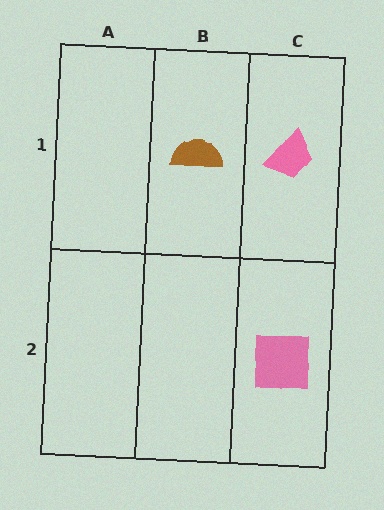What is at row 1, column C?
A pink trapezoid.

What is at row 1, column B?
A brown semicircle.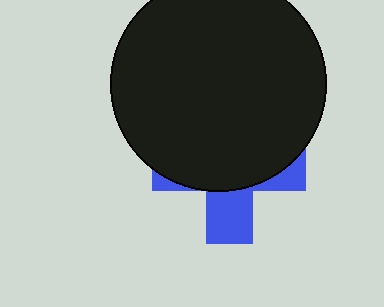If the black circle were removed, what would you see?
You would see the complete blue cross.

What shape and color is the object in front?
The object in front is a black circle.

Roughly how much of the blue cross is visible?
A small part of it is visible (roughly 32%).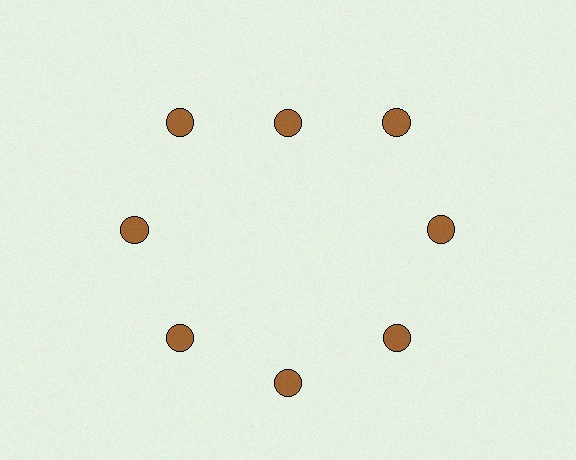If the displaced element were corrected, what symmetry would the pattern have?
It would have 8-fold rotational symmetry — the pattern would map onto itself every 45 degrees.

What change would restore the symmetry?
The symmetry would be restored by moving it outward, back onto the ring so that all 8 circles sit at equal angles and equal distance from the center.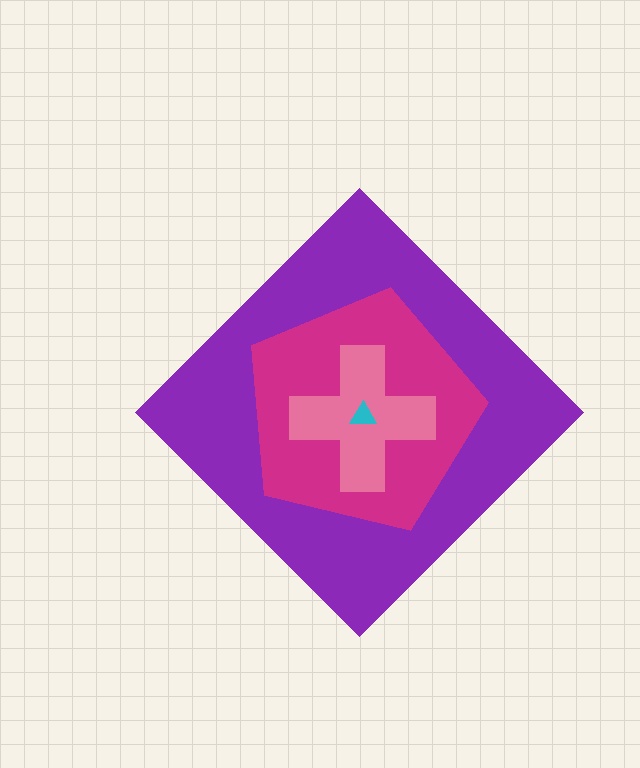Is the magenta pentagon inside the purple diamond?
Yes.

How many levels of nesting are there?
4.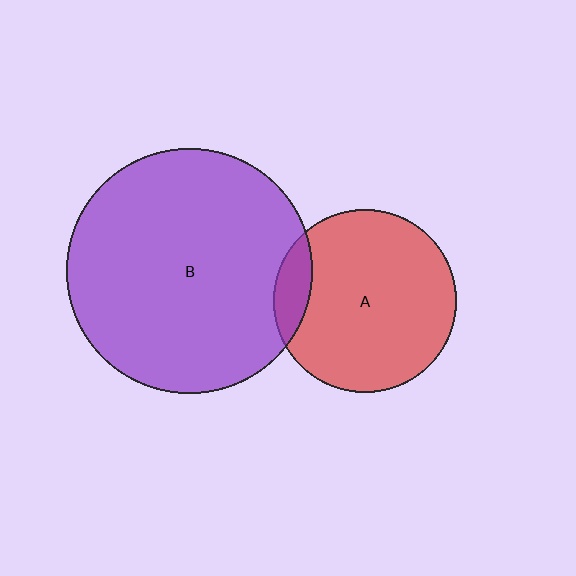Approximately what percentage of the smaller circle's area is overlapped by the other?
Approximately 10%.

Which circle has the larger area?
Circle B (purple).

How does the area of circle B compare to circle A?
Approximately 1.8 times.